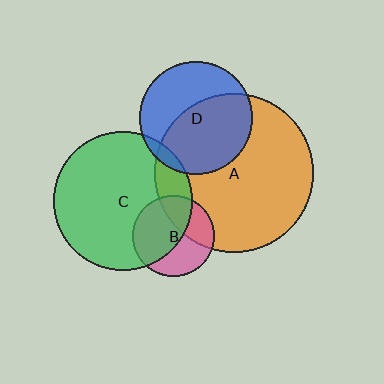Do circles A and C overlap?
Yes.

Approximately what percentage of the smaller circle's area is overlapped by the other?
Approximately 15%.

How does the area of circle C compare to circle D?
Approximately 1.5 times.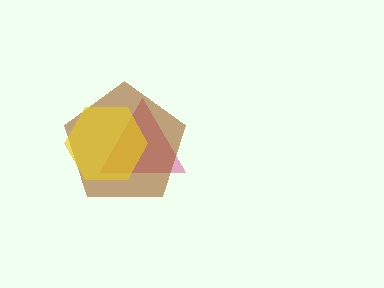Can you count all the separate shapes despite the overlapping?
Yes, there are 3 separate shapes.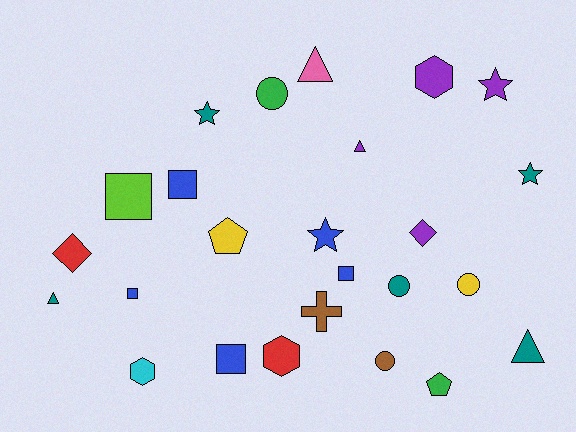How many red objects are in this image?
There are 2 red objects.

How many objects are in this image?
There are 25 objects.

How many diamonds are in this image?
There are 2 diamonds.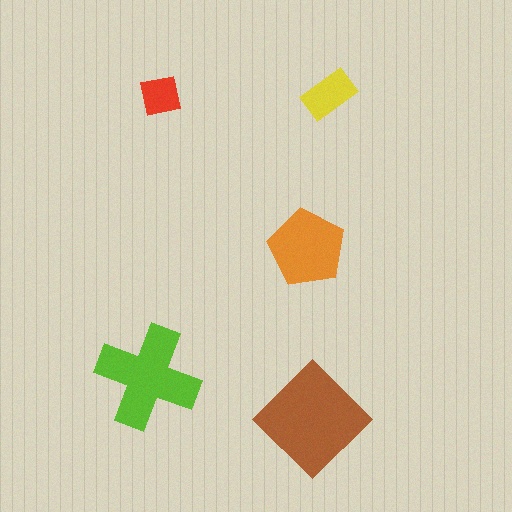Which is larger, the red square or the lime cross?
The lime cross.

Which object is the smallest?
The red square.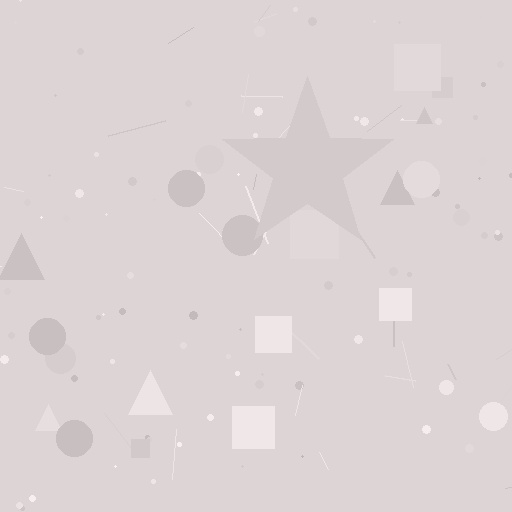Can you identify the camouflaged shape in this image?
The camouflaged shape is a star.